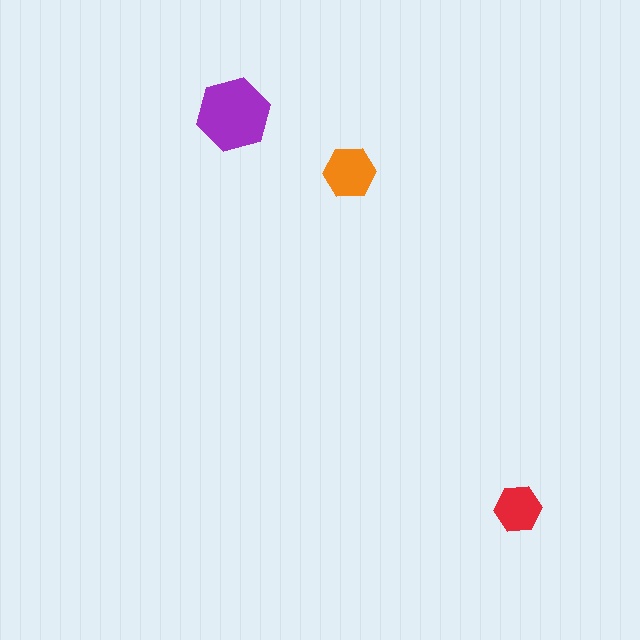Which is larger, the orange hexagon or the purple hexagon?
The purple one.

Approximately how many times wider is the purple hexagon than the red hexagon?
About 1.5 times wider.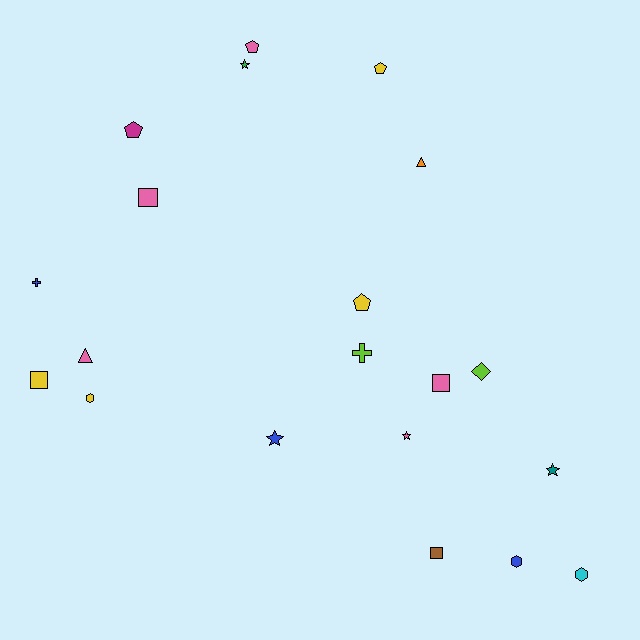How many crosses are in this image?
There are 2 crosses.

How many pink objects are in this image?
There are 5 pink objects.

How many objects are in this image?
There are 20 objects.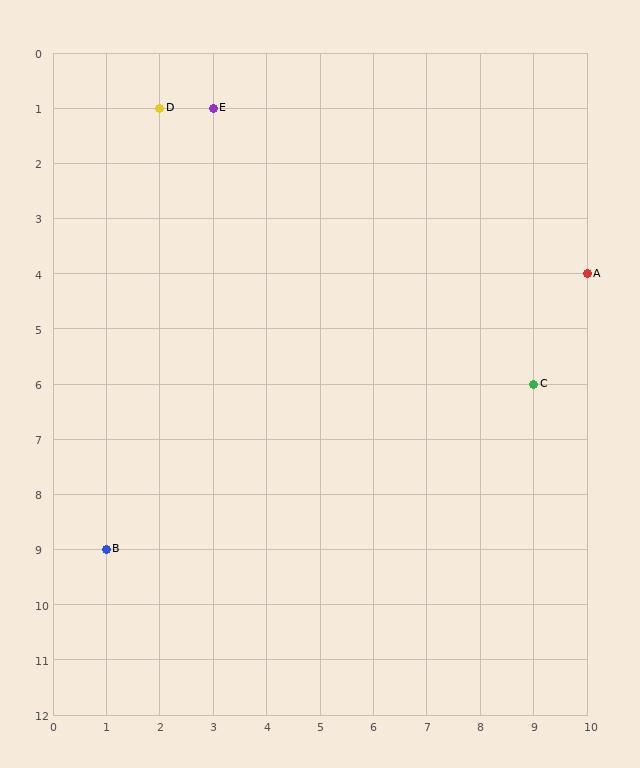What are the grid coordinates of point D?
Point D is at grid coordinates (2, 1).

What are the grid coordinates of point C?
Point C is at grid coordinates (9, 6).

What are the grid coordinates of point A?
Point A is at grid coordinates (10, 4).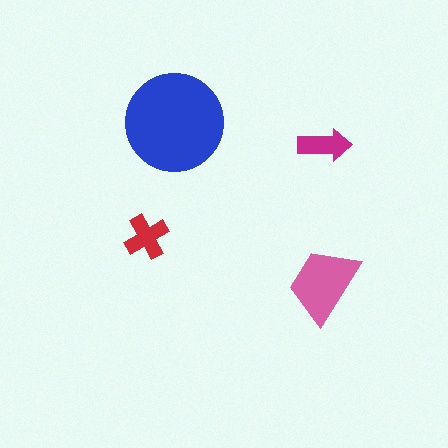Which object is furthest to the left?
The red cross is leftmost.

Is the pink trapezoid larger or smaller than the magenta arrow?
Larger.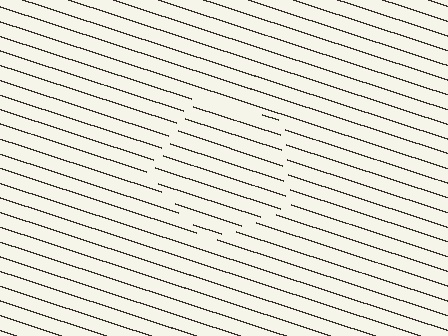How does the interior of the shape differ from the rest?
The interior of the shape contains the same grating, shifted by half a period — the contour is defined by the phase discontinuity where line-ends from the inner and outer gratings abut.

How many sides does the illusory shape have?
5 sides — the line-ends trace a pentagon.